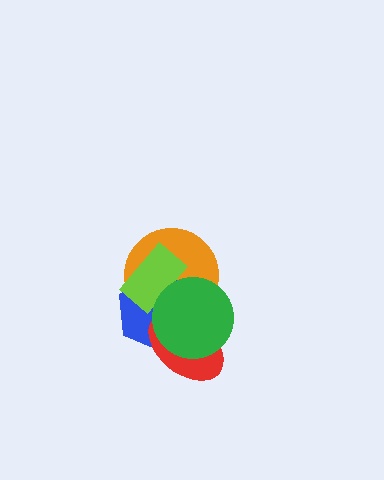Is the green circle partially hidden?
No, no other shape covers it.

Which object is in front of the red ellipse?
The green circle is in front of the red ellipse.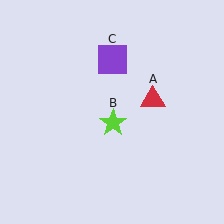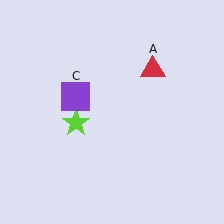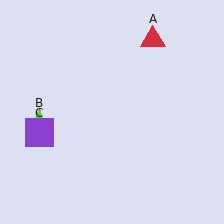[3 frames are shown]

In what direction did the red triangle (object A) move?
The red triangle (object A) moved up.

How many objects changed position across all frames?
3 objects changed position: red triangle (object A), lime star (object B), purple square (object C).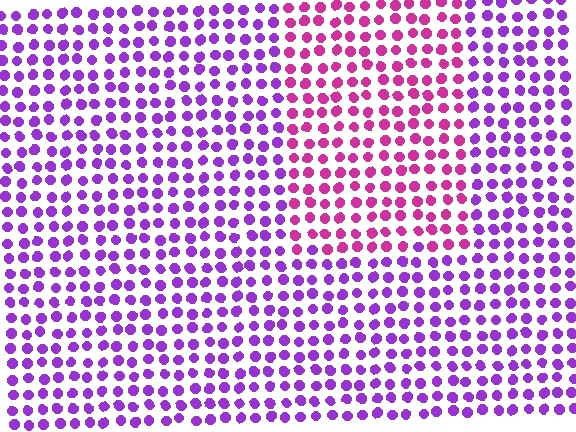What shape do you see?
I see a rectangle.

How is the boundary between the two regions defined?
The boundary is defined purely by a slight shift in hue (about 40 degrees). Spacing, size, and orientation are identical on both sides.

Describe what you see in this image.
The image is filled with small purple elements in a uniform arrangement. A rectangle-shaped region is visible where the elements are tinted to a slightly different hue, forming a subtle color boundary.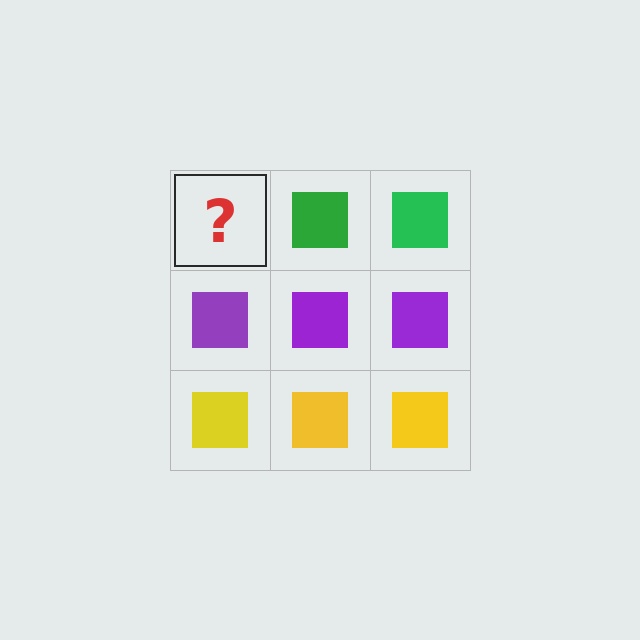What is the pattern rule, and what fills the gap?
The rule is that each row has a consistent color. The gap should be filled with a green square.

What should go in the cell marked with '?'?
The missing cell should contain a green square.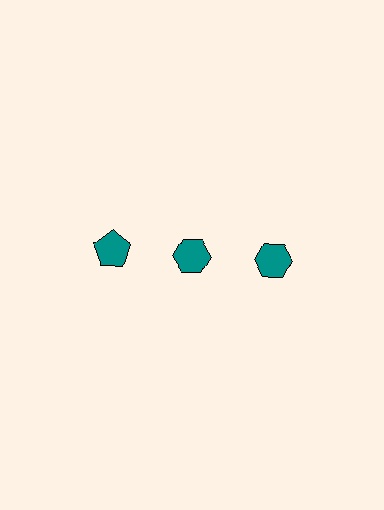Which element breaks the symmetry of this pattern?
The teal pentagon in the top row, leftmost column breaks the symmetry. All other shapes are teal hexagons.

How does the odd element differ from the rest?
It has a different shape: pentagon instead of hexagon.